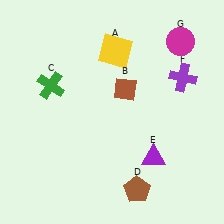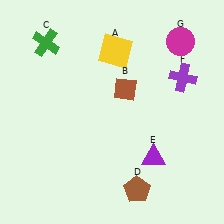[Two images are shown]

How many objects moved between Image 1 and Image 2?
1 object moved between the two images.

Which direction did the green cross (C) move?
The green cross (C) moved up.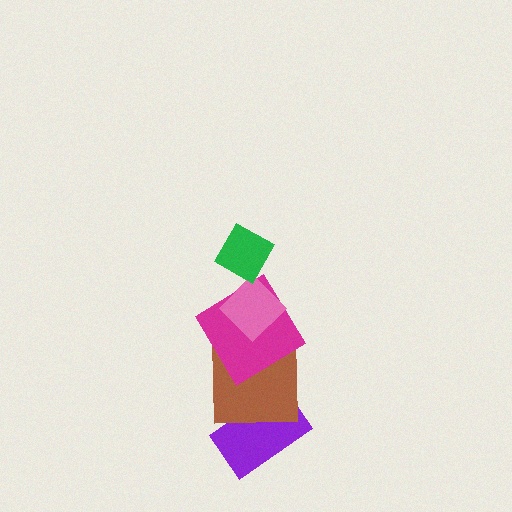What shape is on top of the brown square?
The magenta diamond is on top of the brown square.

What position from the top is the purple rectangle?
The purple rectangle is 5th from the top.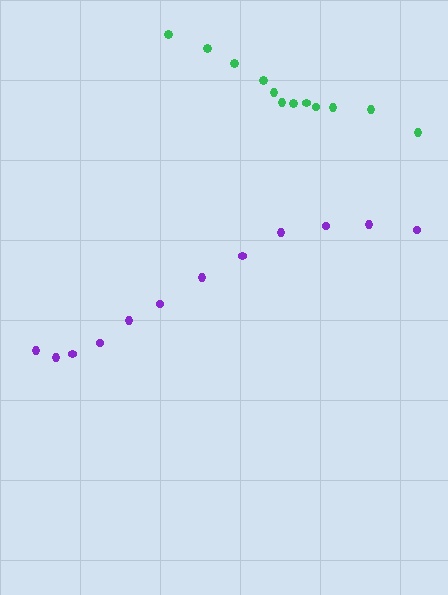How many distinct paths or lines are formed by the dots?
There are 2 distinct paths.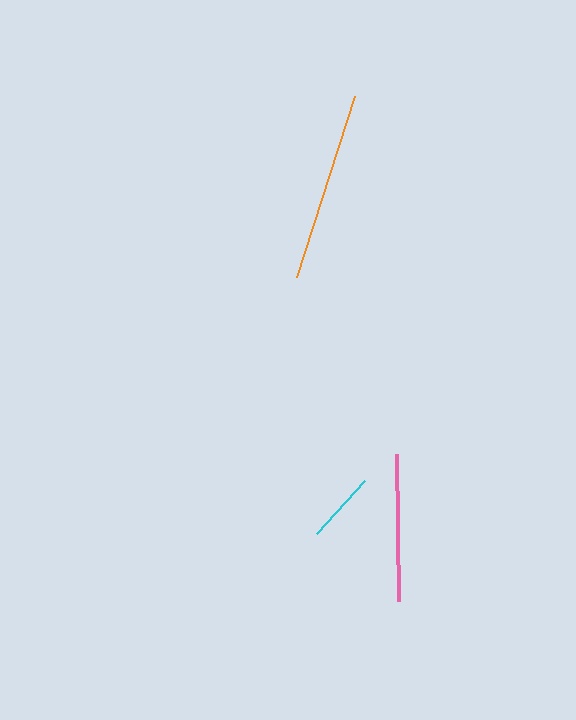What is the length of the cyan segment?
The cyan segment is approximately 71 pixels long.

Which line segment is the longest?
The orange line is the longest at approximately 190 pixels.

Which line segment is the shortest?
The cyan line is the shortest at approximately 71 pixels.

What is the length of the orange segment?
The orange segment is approximately 190 pixels long.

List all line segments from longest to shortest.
From longest to shortest: orange, pink, cyan.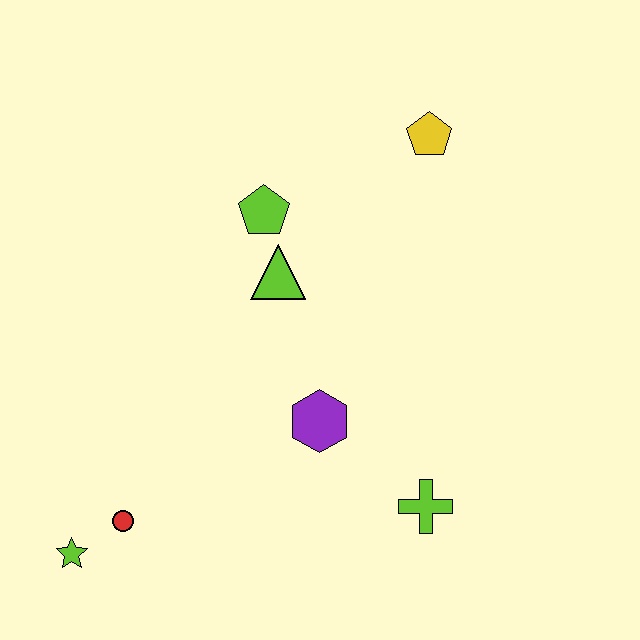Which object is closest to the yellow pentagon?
The lime pentagon is closest to the yellow pentagon.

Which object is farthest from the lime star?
The yellow pentagon is farthest from the lime star.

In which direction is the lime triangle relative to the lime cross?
The lime triangle is above the lime cross.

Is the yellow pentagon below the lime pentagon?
No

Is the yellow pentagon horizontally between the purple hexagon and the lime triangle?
No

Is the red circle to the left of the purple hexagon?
Yes